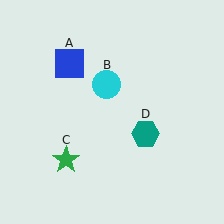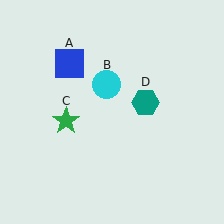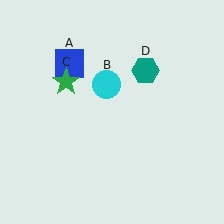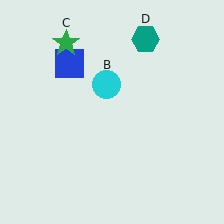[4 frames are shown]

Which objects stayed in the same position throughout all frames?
Blue square (object A) and cyan circle (object B) remained stationary.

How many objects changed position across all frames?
2 objects changed position: green star (object C), teal hexagon (object D).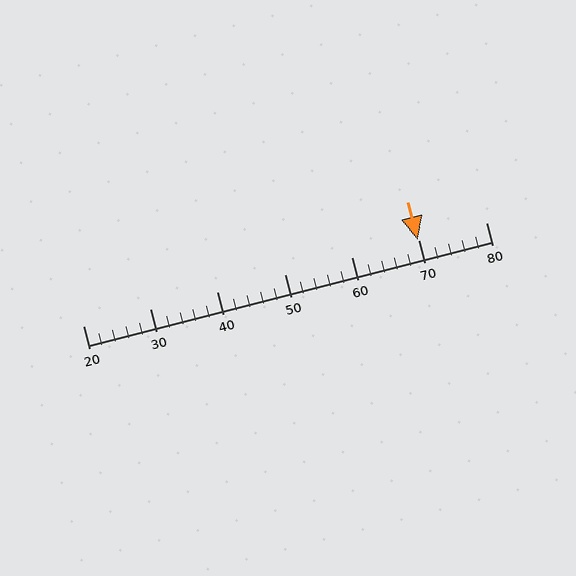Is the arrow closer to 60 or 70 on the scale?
The arrow is closer to 70.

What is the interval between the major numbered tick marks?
The major tick marks are spaced 10 units apart.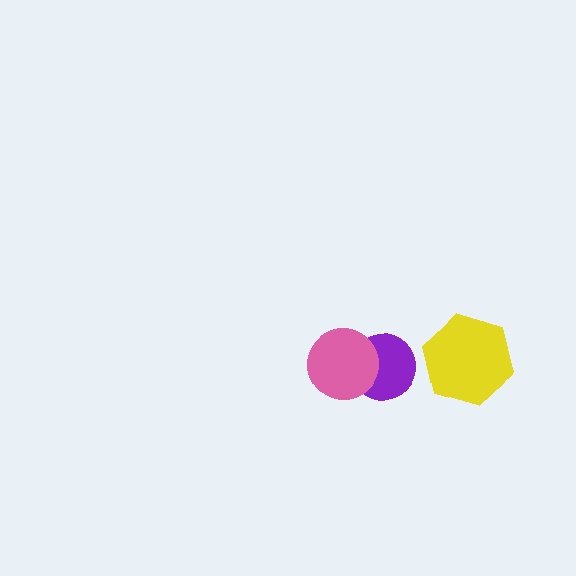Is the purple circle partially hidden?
Yes, it is partially covered by another shape.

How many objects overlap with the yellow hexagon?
0 objects overlap with the yellow hexagon.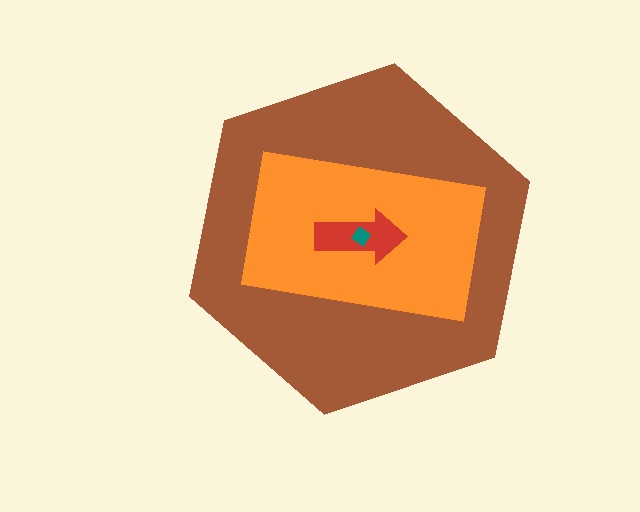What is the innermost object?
The teal diamond.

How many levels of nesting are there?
4.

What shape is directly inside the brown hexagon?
The orange rectangle.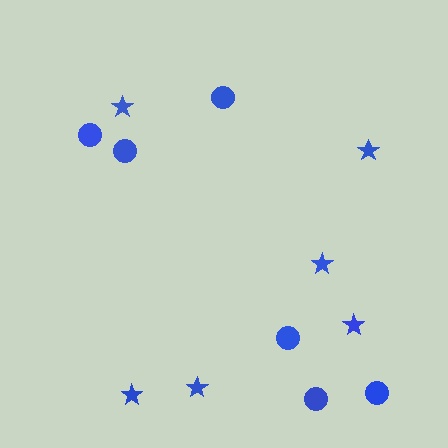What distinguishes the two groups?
There are 2 groups: one group of circles (6) and one group of stars (6).